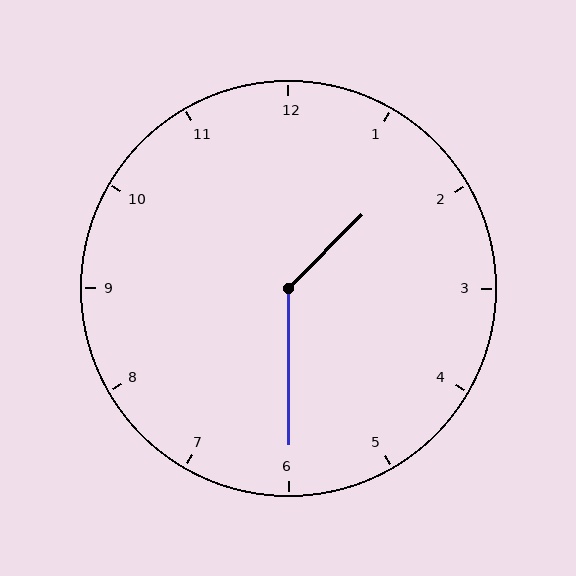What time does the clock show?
1:30.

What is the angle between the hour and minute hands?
Approximately 135 degrees.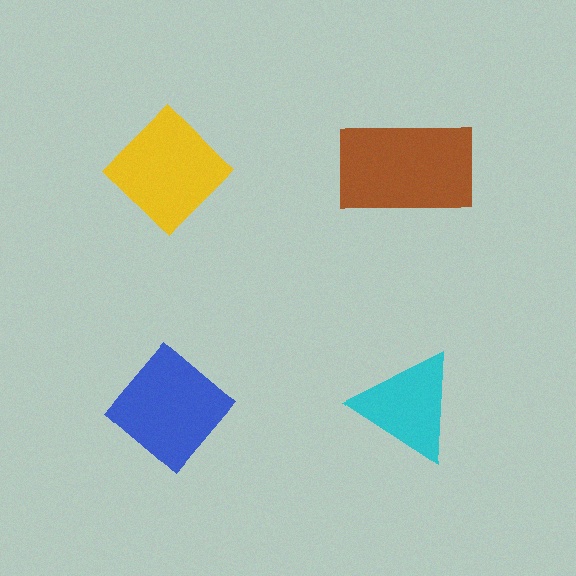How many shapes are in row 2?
2 shapes.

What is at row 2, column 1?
A blue diamond.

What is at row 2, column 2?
A cyan triangle.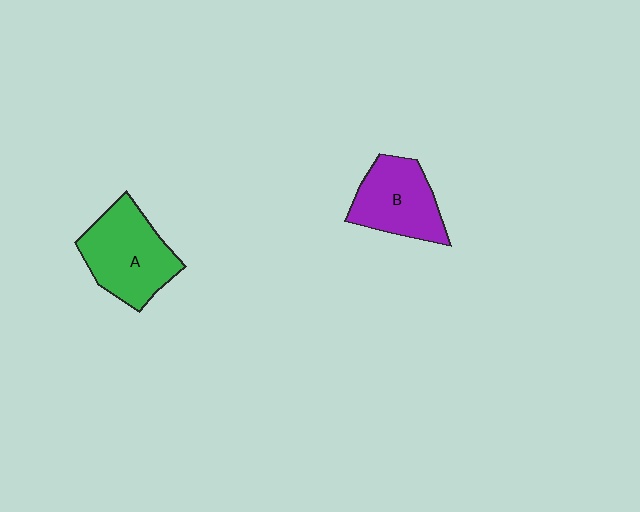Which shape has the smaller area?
Shape B (purple).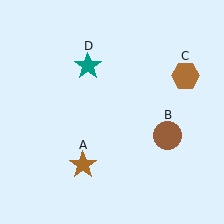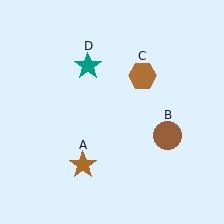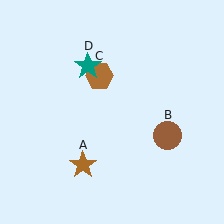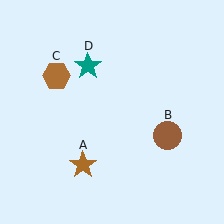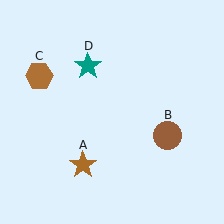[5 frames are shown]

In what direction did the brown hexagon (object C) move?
The brown hexagon (object C) moved left.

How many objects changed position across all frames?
1 object changed position: brown hexagon (object C).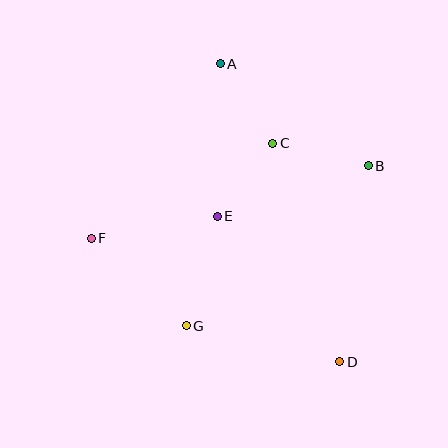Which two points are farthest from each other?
Points A and D are farthest from each other.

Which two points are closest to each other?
Points C and E are closest to each other.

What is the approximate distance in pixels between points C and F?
The distance between C and F is approximately 205 pixels.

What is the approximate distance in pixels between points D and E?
The distance between D and E is approximately 191 pixels.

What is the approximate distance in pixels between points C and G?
The distance between C and G is approximately 202 pixels.